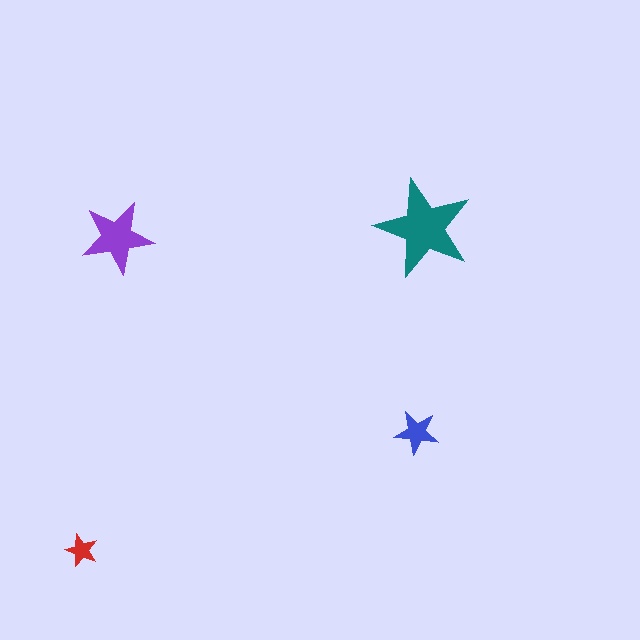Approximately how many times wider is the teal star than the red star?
About 3 times wider.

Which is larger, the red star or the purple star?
The purple one.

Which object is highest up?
The teal star is topmost.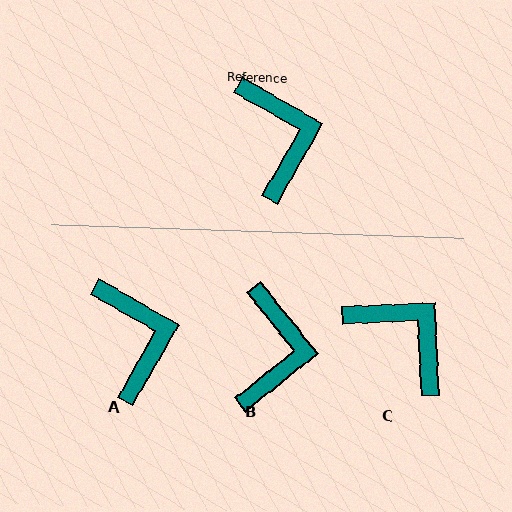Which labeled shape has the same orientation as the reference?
A.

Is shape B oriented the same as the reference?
No, it is off by about 21 degrees.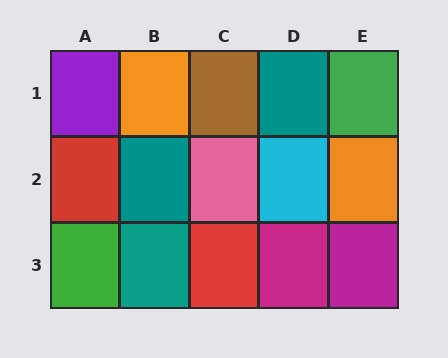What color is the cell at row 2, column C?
Pink.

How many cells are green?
2 cells are green.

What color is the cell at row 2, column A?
Red.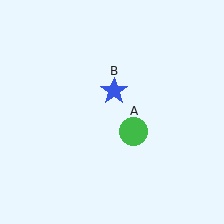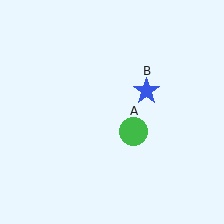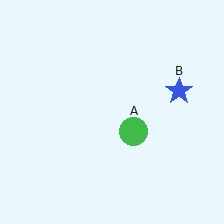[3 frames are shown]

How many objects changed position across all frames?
1 object changed position: blue star (object B).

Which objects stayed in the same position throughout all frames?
Green circle (object A) remained stationary.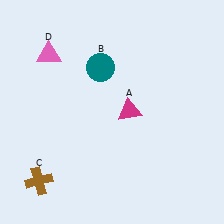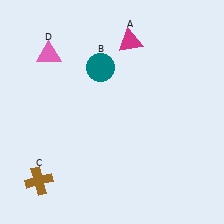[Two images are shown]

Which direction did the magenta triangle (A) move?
The magenta triangle (A) moved up.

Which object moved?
The magenta triangle (A) moved up.